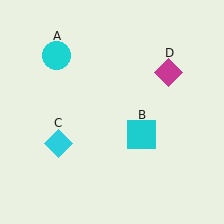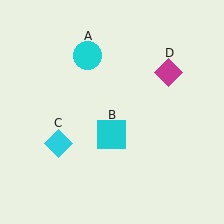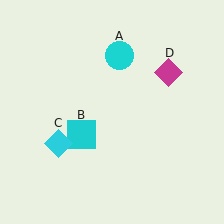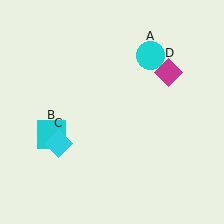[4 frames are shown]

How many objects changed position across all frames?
2 objects changed position: cyan circle (object A), cyan square (object B).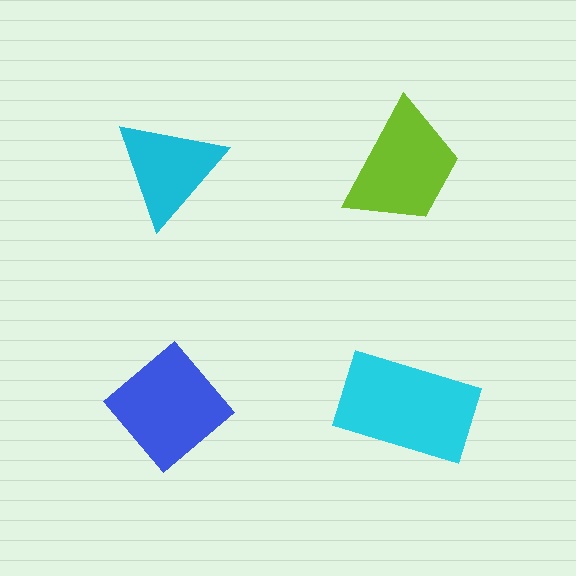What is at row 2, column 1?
A blue diamond.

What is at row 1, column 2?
A lime trapezoid.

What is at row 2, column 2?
A cyan rectangle.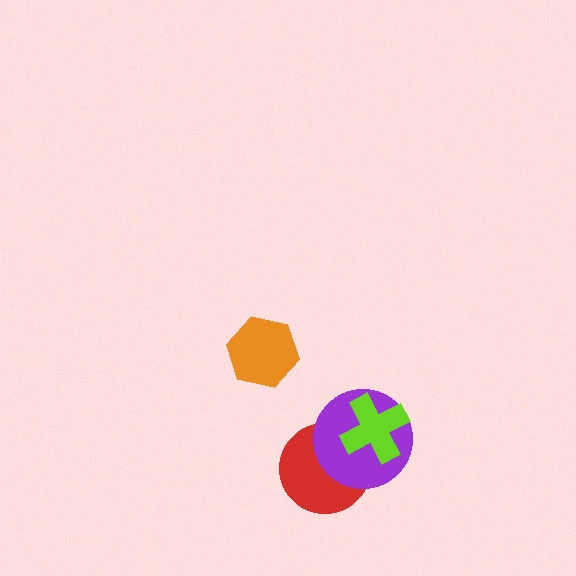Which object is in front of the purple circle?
The lime cross is in front of the purple circle.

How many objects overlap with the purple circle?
2 objects overlap with the purple circle.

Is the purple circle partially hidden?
Yes, it is partially covered by another shape.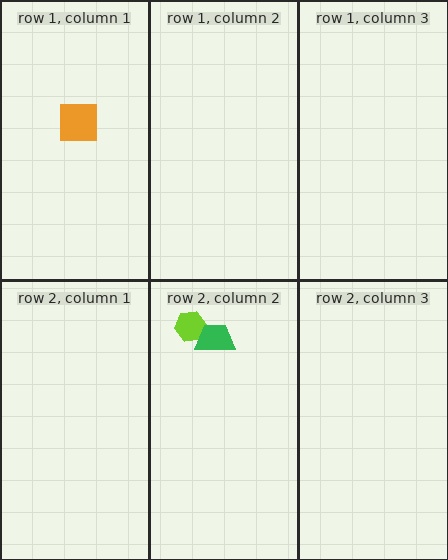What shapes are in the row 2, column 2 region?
The lime hexagon, the green trapezoid.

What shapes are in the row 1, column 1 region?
The orange square.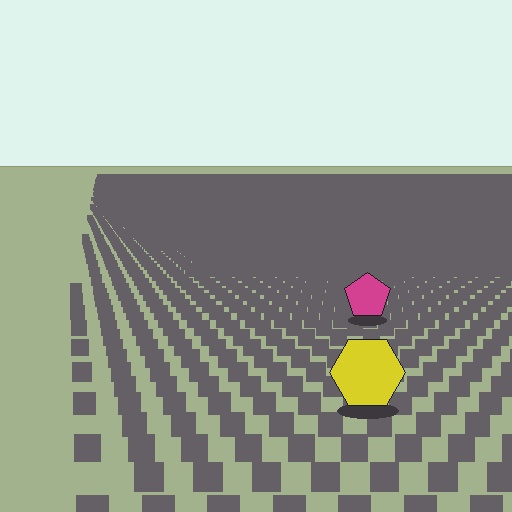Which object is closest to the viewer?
The yellow hexagon is closest. The texture marks near it are larger and more spread out.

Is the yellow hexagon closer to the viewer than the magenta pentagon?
Yes. The yellow hexagon is closer — you can tell from the texture gradient: the ground texture is coarser near it.